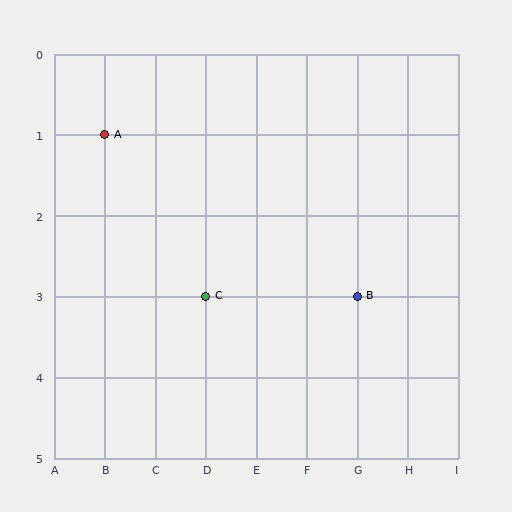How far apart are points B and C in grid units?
Points B and C are 3 columns apart.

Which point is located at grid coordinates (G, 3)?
Point B is at (G, 3).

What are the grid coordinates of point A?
Point A is at grid coordinates (B, 1).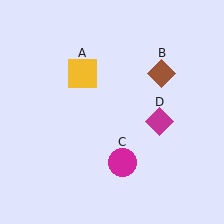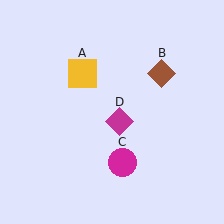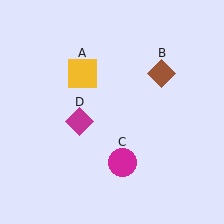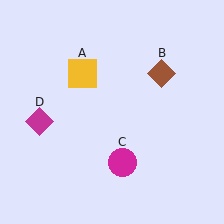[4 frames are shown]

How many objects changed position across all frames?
1 object changed position: magenta diamond (object D).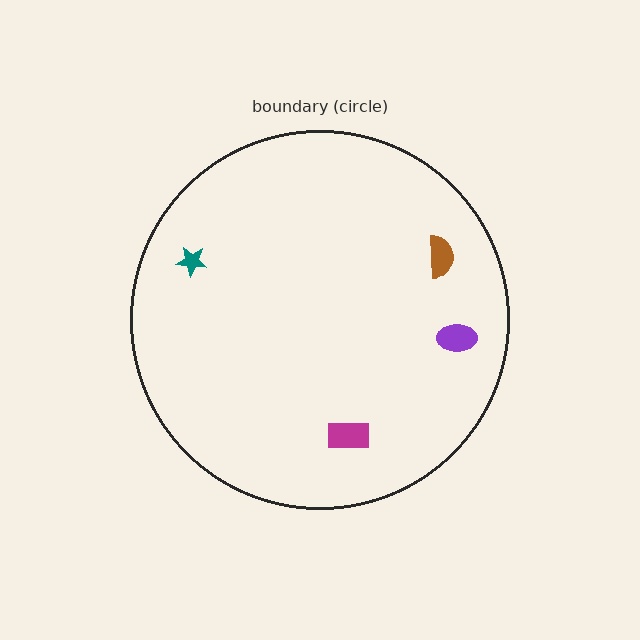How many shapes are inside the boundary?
4 inside, 0 outside.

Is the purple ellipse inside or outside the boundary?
Inside.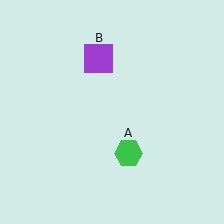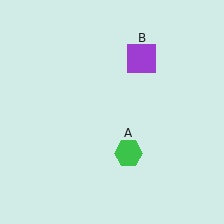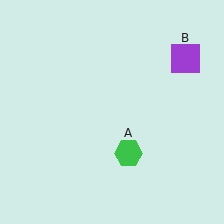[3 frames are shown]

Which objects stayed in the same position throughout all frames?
Green hexagon (object A) remained stationary.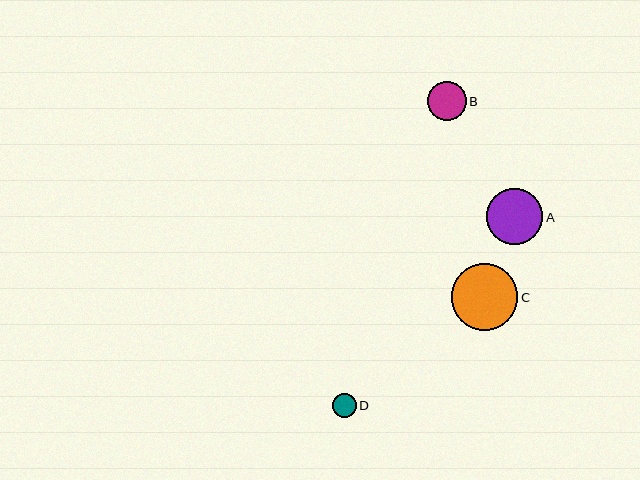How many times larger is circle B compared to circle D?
Circle B is approximately 1.6 times the size of circle D.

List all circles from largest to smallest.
From largest to smallest: C, A, B, D.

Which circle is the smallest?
Circle D is the smallest with a size of approximately 24 pixels.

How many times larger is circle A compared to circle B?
Circle A is approximately 1.5 times the size of circle B.